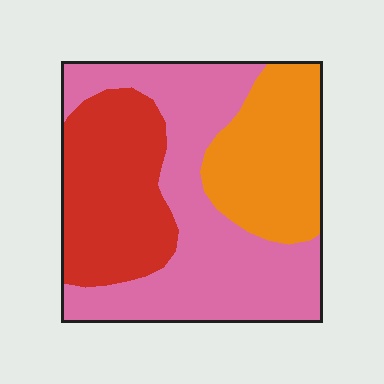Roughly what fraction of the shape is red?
Red takes up between a sixth and a third of the shape.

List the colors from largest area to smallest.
From largest to smallest: pink, red, orange.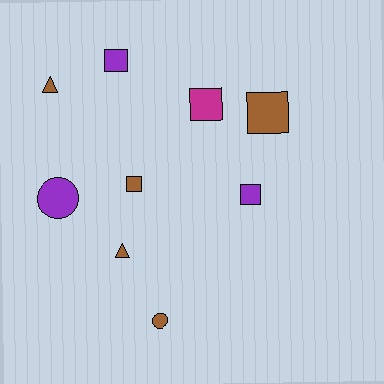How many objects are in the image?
There are 9 objects.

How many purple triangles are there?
There are no purple triangles.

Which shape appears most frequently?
Square, with 5 objects.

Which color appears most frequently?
Brown, with 5 objects.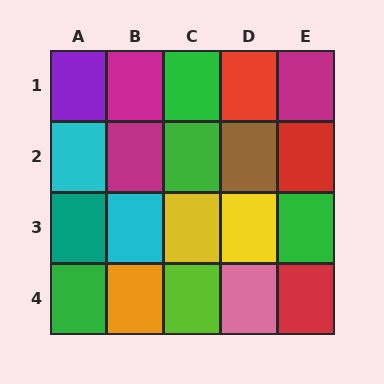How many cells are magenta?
3 cells are magenta.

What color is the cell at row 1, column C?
Green.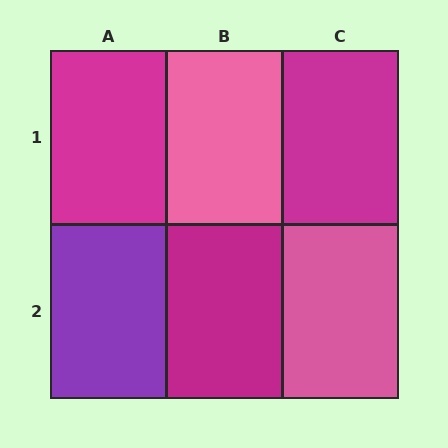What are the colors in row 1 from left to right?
Magenta, pink, magenta.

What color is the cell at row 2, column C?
Pink.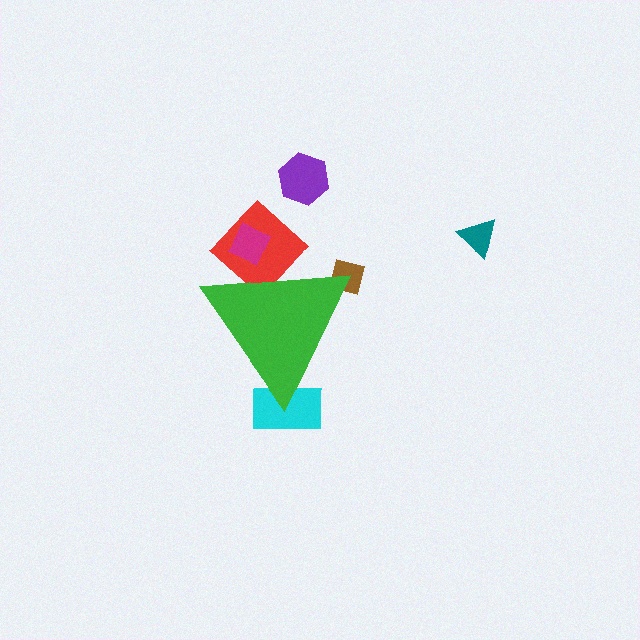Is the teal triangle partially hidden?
No, the teal triangle is fully visible.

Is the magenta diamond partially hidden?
Yes, the magenta diamond is partially hidden behind the green triangle.